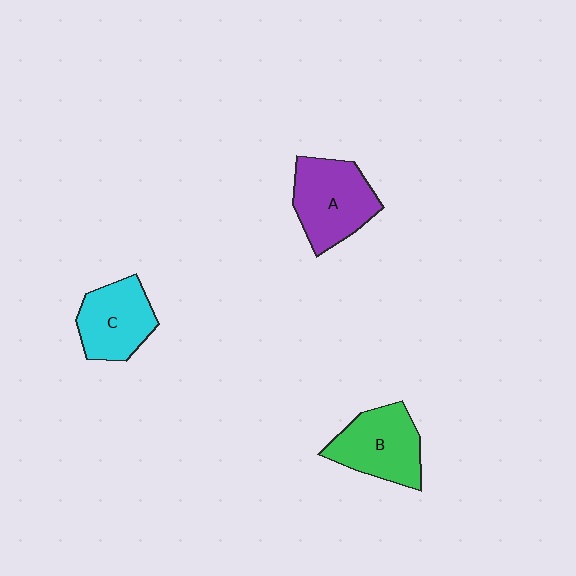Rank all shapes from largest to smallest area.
From largest to smallest: A (purple), B (green), C (cyan).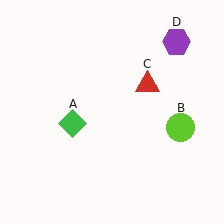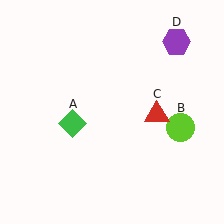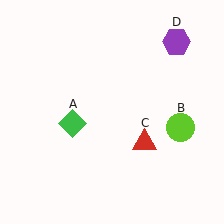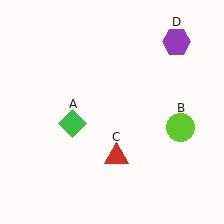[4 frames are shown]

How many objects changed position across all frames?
1 object changed position: red triangle (object C).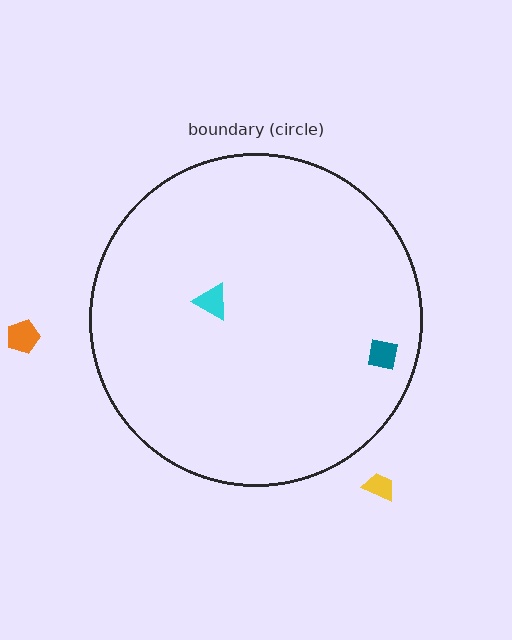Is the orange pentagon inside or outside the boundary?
Outside.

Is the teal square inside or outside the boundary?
Inside.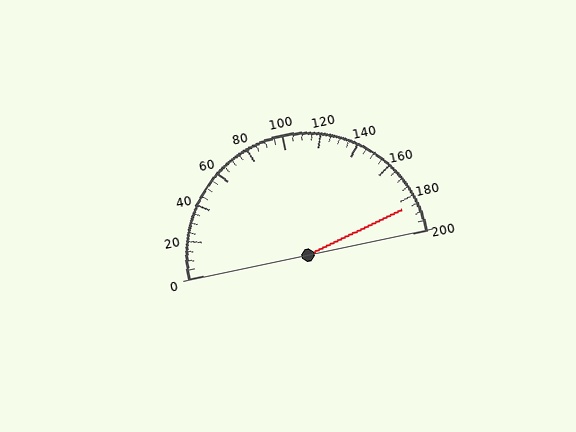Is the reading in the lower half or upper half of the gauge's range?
The reading is in the upper half of the range (0 to 200).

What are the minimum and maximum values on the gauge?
The gauge ranges from 0 to 200.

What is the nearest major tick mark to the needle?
The nearest major tick mark is 180.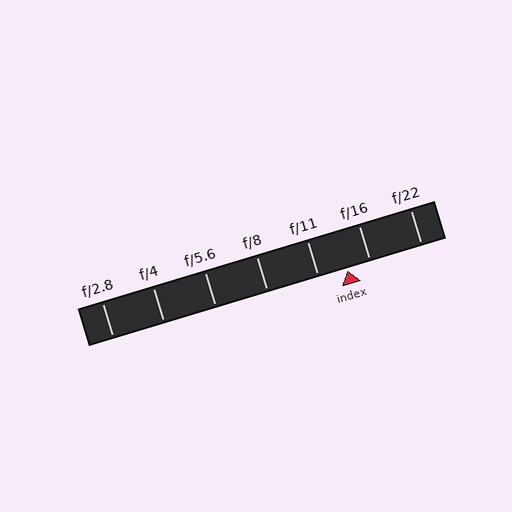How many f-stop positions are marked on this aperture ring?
There are 7 f-stop positions marked.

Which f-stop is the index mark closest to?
The index mark is closest to f/16.